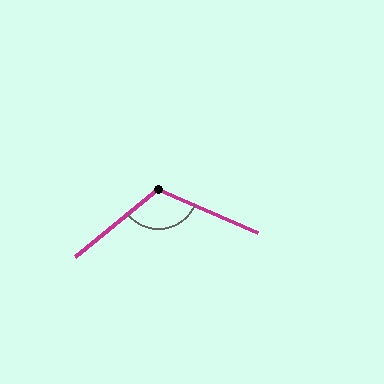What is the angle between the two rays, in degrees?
Approximately 117 degrees.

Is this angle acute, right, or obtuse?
It is obtuse.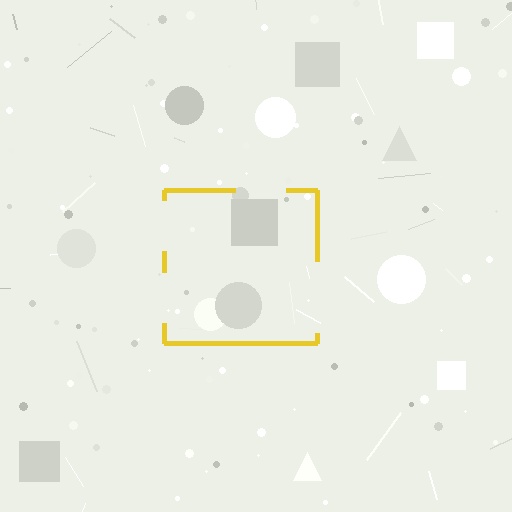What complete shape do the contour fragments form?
The contour fragments form a square.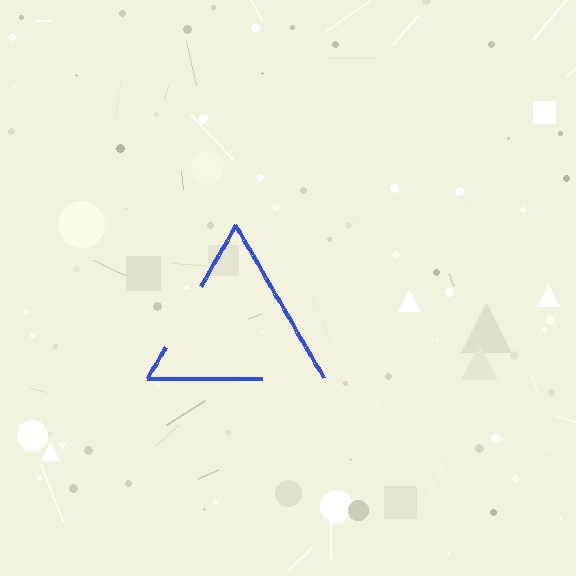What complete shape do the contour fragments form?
The contour fragments form a triangle.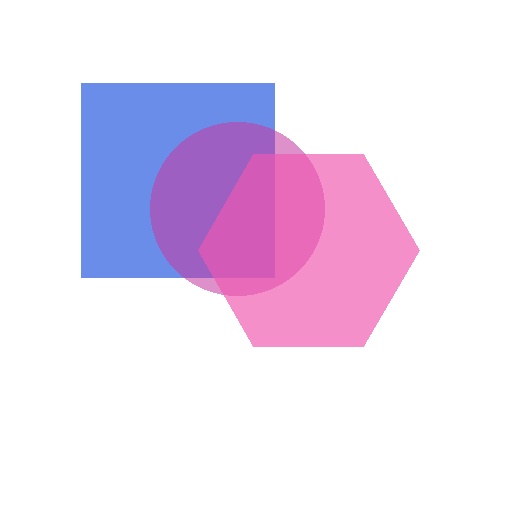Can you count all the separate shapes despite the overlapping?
Yes, there are 3 separate shapes.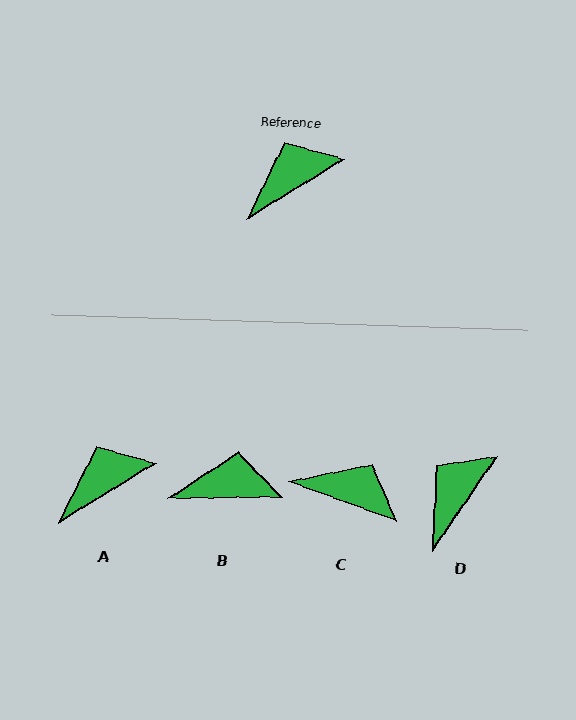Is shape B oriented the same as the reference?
No, it is off by about 31 degrees.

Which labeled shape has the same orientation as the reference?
A.